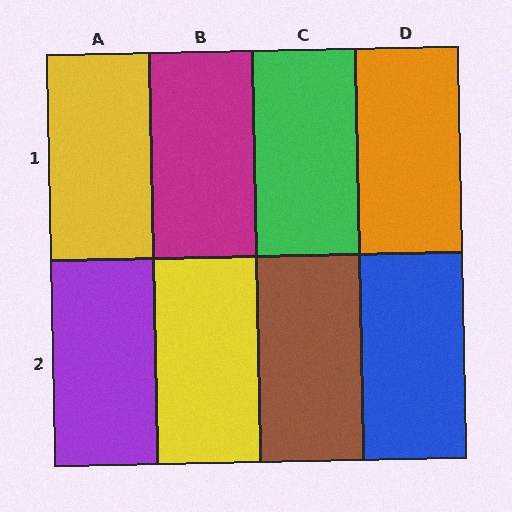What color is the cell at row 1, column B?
Magenta.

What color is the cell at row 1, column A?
Yellow.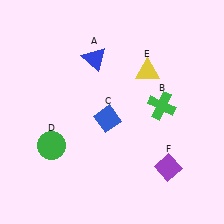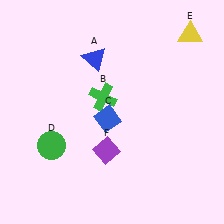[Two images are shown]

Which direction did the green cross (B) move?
The green cross (B) moved left.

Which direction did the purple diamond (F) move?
The purple diamond (F) moved left.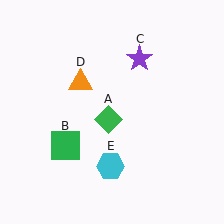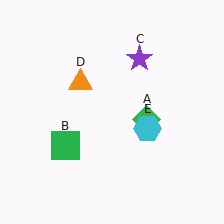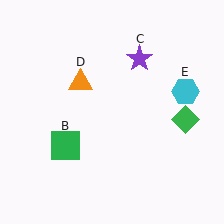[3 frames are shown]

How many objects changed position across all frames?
2 objects changed position: green diamond (object A), cyan hexagon (object E).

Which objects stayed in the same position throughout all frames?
Green square (object B) and purple star (object C) and orange triangle (object D) remained stationary.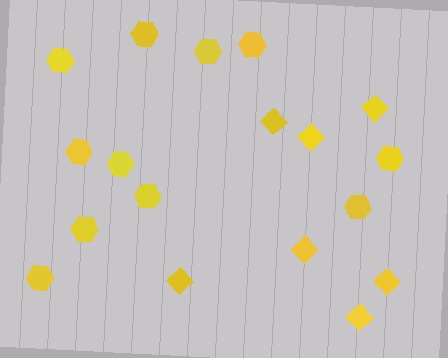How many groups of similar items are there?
There are 2 groups: one group of hexagons (11) and one group of diamonds (7).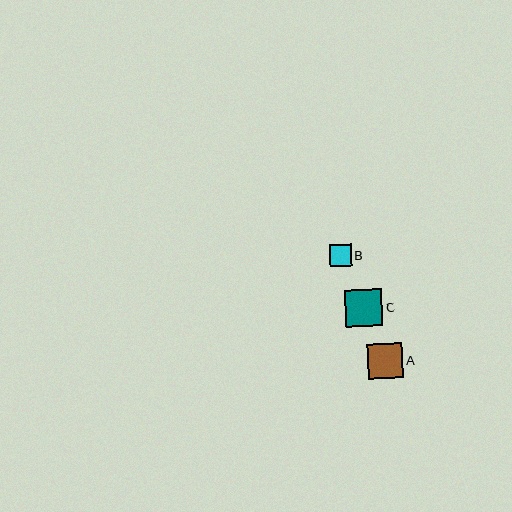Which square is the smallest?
Square B is the smallest with a size of approximately 22 pixels.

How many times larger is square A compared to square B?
Square A is approximately 1.6 times the size of square B.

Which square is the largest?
Square C is the largest with a size of approximately 37 pixels.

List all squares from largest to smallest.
From largest to smallest: C, A, B.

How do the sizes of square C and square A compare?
Square C and square A are approximately the same size.